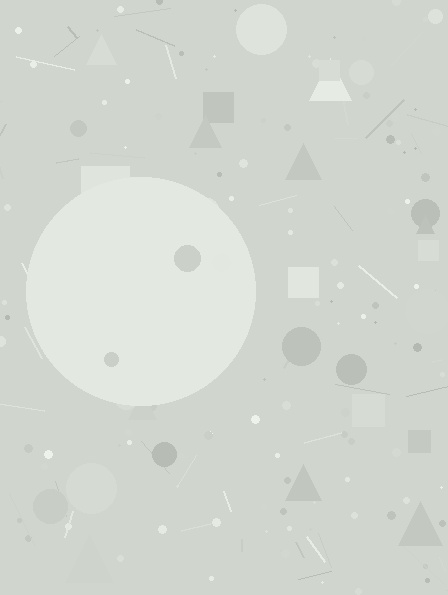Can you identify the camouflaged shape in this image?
The camouflaged shape is a circle.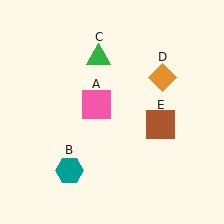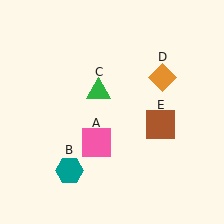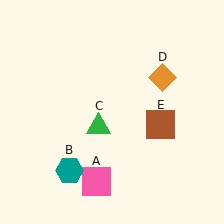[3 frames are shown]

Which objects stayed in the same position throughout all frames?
Teal hexagon (object B) and orange diamond (object D) and brown square (object E) remained stationary.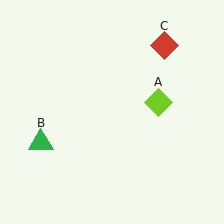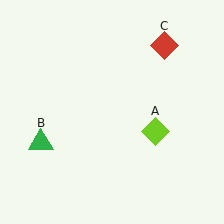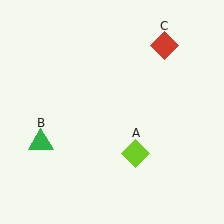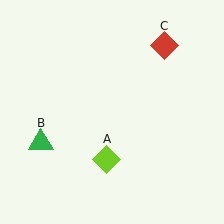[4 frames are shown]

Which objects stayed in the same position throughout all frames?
Green triangle (object B) and red diamond (object C) remained stationary.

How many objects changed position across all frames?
1 object changed position: lime diamond (object A).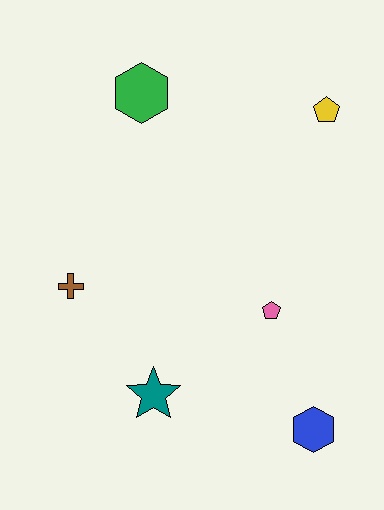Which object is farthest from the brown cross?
The yellow pentagon is farthest from the brown cross.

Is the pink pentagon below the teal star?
No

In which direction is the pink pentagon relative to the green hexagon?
The pink pentagon is below the green hexagon.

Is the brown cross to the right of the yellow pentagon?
No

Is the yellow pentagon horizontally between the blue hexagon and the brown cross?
No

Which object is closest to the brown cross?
The teal star is closest to the brown cross.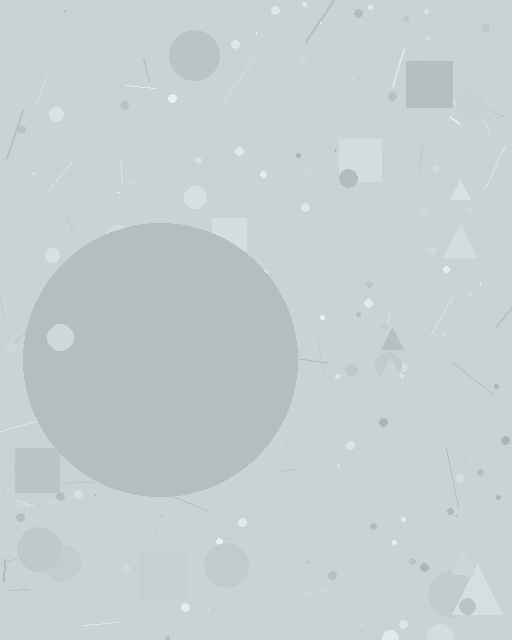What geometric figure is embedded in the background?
A circle is embedded in the background.